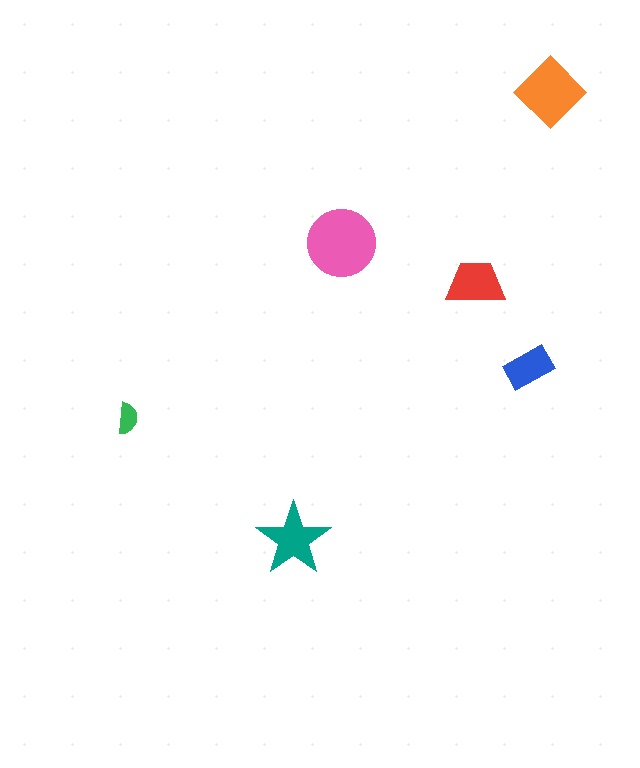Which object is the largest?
The pink circle.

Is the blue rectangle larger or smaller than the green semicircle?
Larger.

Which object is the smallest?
The green semicircle.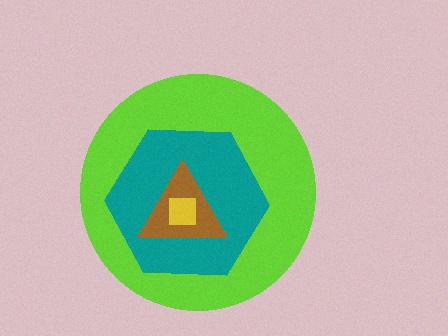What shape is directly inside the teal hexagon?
The brown triangle.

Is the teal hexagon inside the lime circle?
Yes.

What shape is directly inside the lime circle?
The teal hexagon.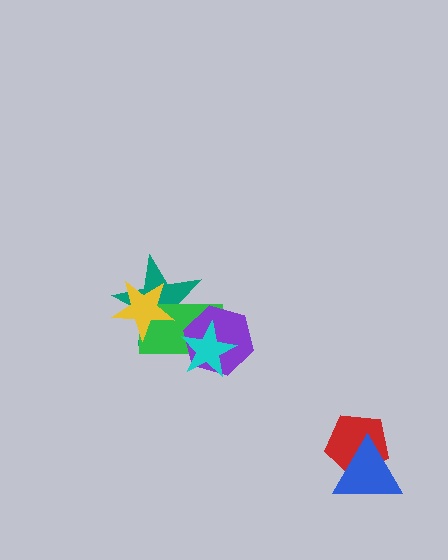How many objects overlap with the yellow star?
2 objects overlap with the yellow star.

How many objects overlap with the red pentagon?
1 object overlaps with the red pentagon.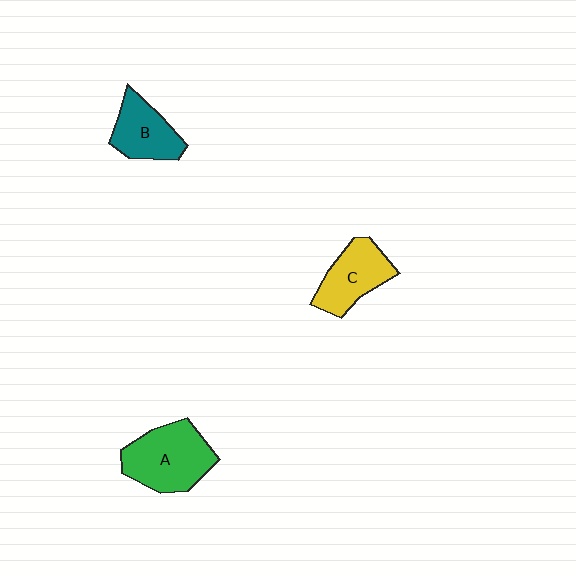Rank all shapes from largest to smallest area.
From largest to smallest: A (green), C (yellow), B (teal).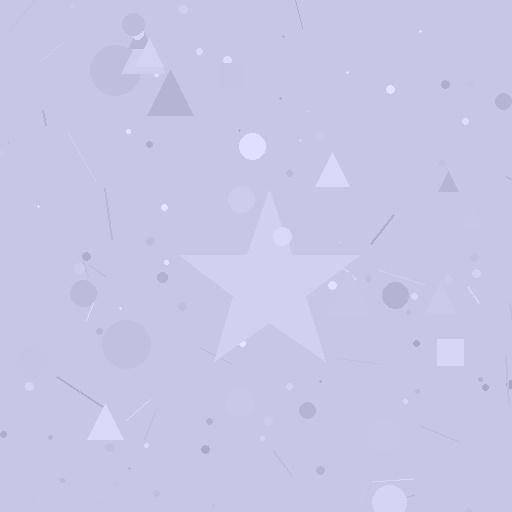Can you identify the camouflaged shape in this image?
The camouflaged shape is a star.